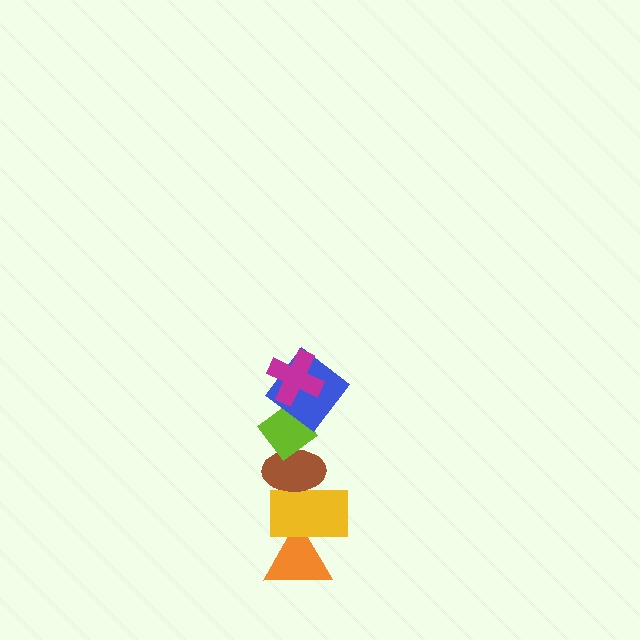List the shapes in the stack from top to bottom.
From top to bottom: the magenta cross, the blue diamond, the lime diamond, the brown ellipse, the yellow rectangle, the orange triangle.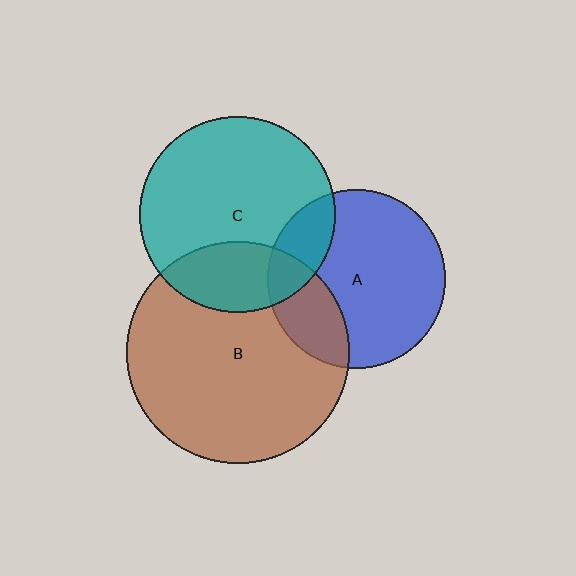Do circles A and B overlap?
Yes.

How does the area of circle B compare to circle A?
Approximately 1.6 times.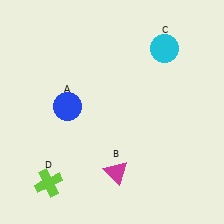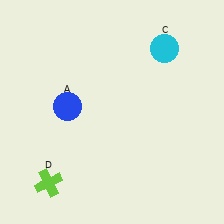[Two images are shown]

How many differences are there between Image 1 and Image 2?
There is 1 difference between the two images.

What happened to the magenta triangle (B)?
The magenta triangle (B) was removed in Image 2. It was in the bottom-right area of Image 1.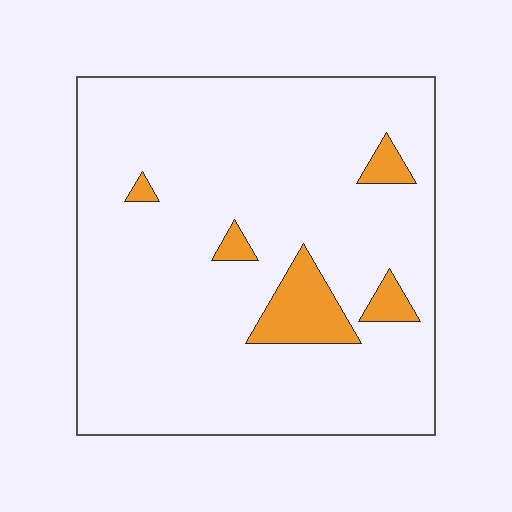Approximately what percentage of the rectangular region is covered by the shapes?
Approximately 10%.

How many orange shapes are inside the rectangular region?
5.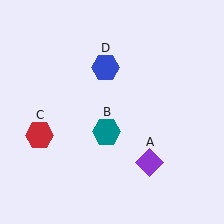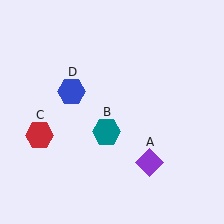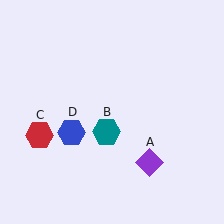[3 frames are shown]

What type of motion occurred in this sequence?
The blue hexagon (object D) rotated counterclockwise around the center of the scene.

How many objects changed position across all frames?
1 object changed position: blue hexagon (object D).